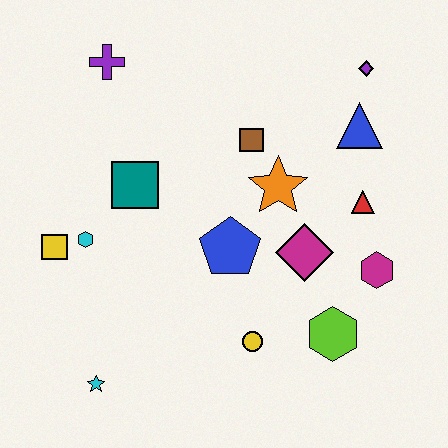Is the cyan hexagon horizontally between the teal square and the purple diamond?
No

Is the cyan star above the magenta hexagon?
No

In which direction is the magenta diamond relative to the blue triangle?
The magenta diamond is below the blue triangle.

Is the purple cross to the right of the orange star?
No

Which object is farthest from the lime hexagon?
The purple cross is farthest from the lime hexagon.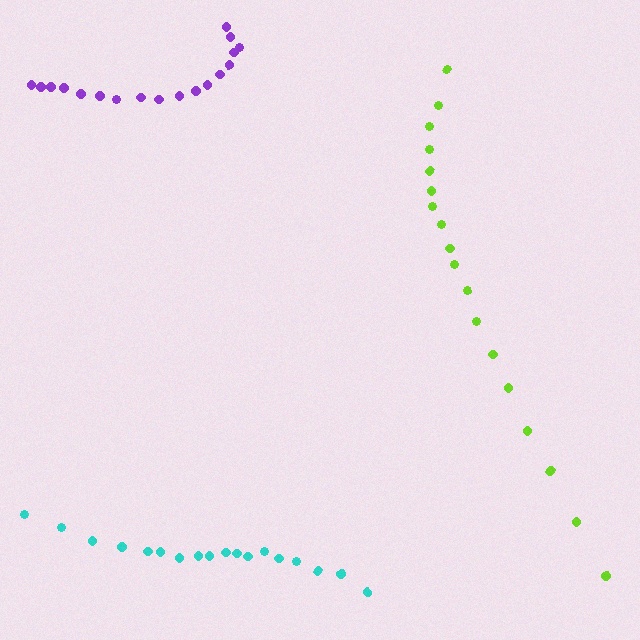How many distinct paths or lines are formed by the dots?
There are 3 distinct paths.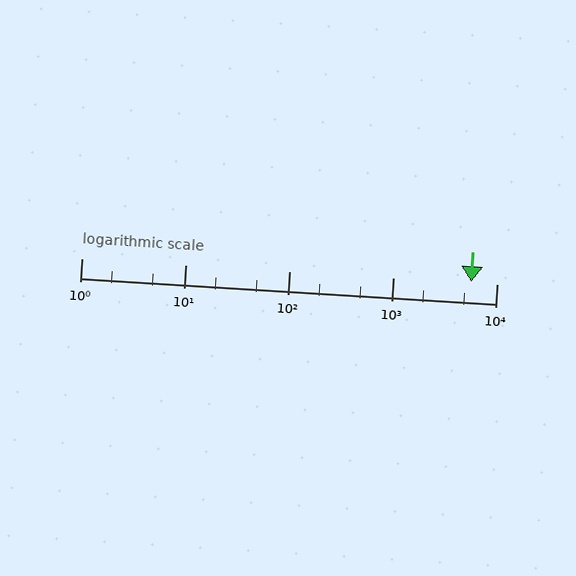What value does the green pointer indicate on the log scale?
The pointer indicates approximately 5700.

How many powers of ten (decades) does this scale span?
The scale spans 4 decades, from 1 to 10000.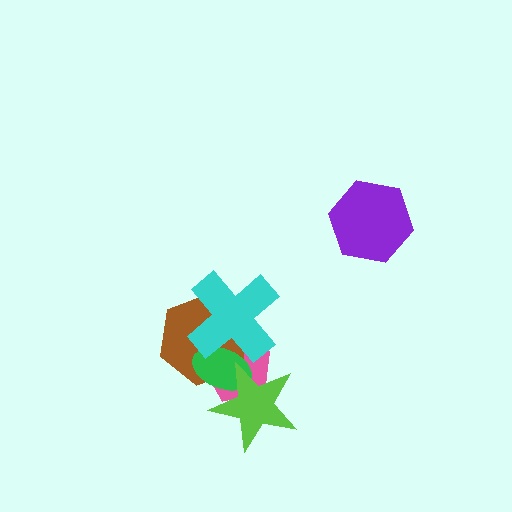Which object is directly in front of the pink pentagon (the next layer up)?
The brown hexagon is directly in front of the pink pentagon.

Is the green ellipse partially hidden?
Yes, it is partially covered by another shape.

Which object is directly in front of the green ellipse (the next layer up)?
The cyan cross is directly in front of the green ellipse.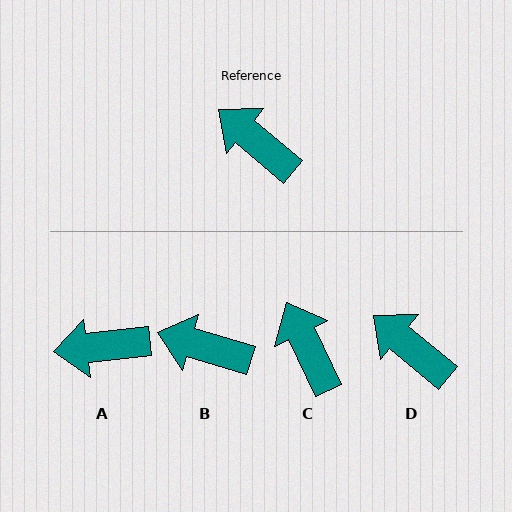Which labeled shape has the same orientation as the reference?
D.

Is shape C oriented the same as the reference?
No, it is off by about 24 degrees.